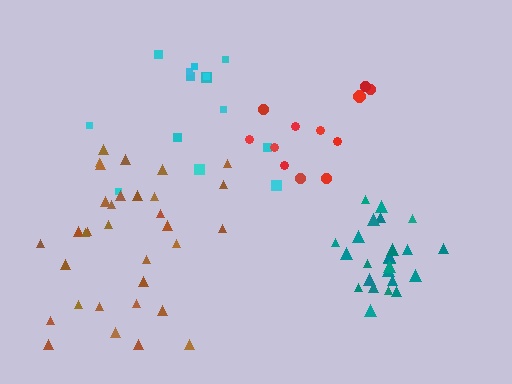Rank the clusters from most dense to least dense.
teal, brown, red, cyan.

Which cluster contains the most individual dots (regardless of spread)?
Brown (33).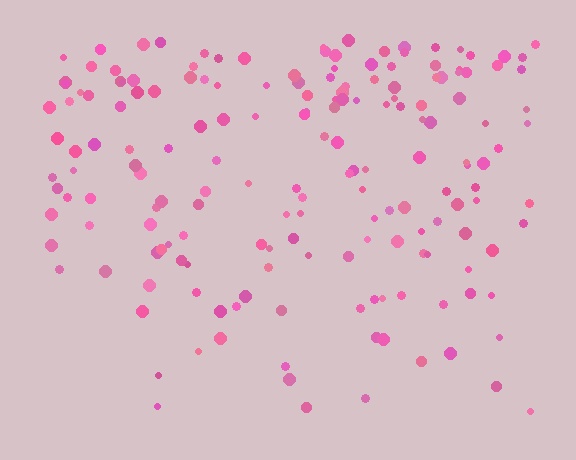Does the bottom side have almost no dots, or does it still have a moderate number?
Still a moderate number, just noticeably fewer than the top.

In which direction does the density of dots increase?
From bottom to top, with the top side densest.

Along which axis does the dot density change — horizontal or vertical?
Vertical.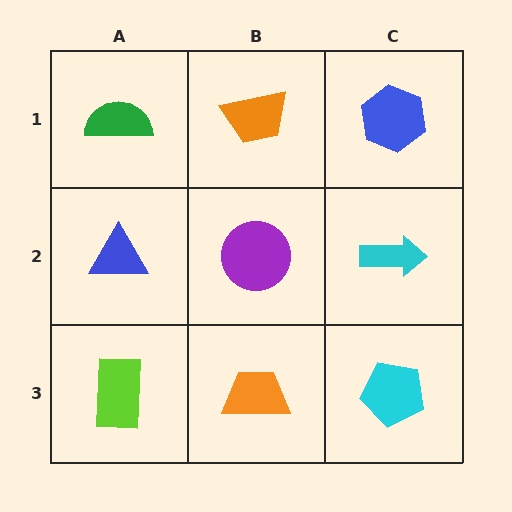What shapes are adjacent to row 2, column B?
An orange trapezoid (row 1, column B), an orange trapezoid (row 3, column B), a blue triangle (row 2, column A), a cyan arrow (row 2, column C).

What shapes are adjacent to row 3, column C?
A cyan arrow (row 2, column C), an orange trapezoid (row 3, column B).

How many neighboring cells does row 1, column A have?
2.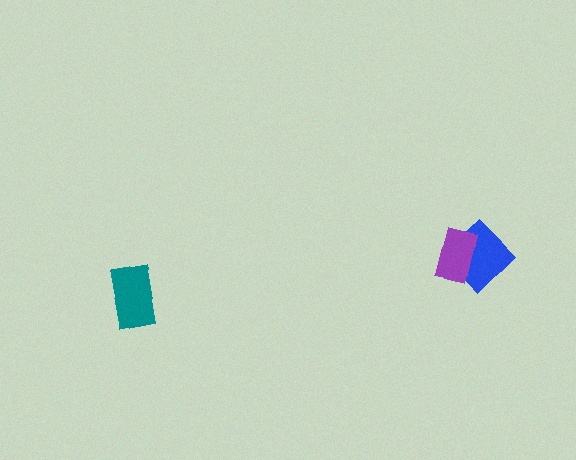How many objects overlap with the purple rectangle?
1 object overlaps with the purple rectangle.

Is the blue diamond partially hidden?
Yes, it is partially covered by another shape.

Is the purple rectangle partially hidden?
No, no other shape covers it.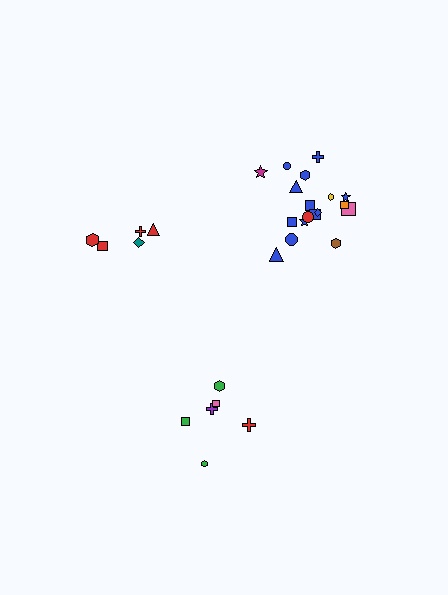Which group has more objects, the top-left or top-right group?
The top-right group.